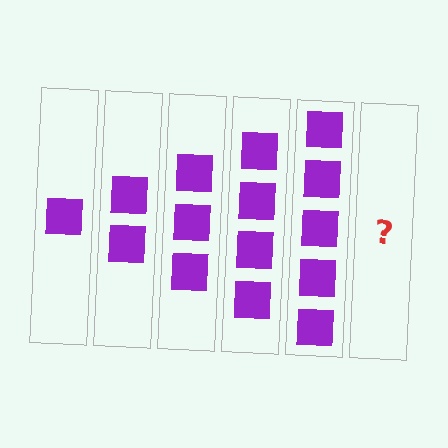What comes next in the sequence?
The next element should be 6 squares.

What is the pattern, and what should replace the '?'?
The pattern is that each step adds one more square. The '?' should be 6 squares.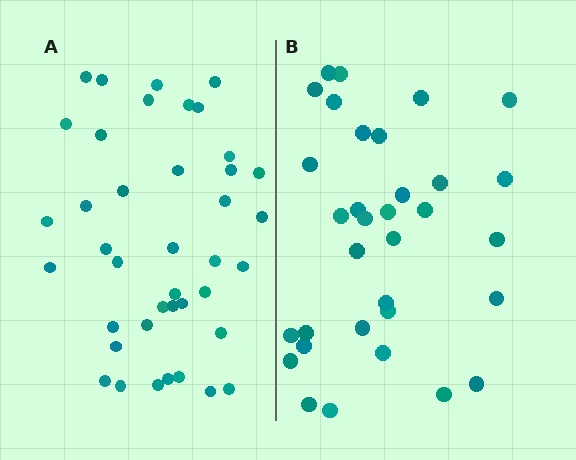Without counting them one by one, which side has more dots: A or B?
Region A (the left region) has more dots.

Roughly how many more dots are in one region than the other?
Region A has roughly 8 or so more dots than region B.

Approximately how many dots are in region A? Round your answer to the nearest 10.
About 40 dots.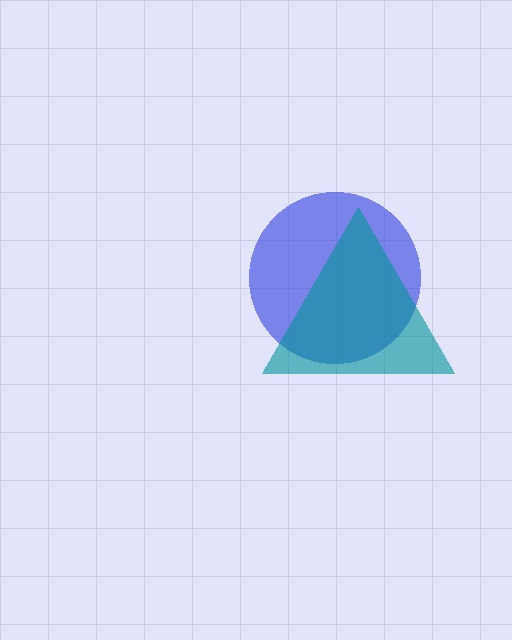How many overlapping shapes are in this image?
There are 2 overlapping shapes in the image.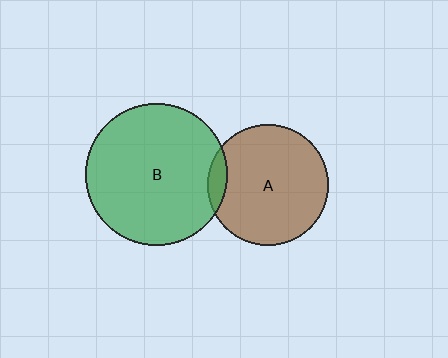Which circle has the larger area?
Circle B (green).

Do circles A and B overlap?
Yes.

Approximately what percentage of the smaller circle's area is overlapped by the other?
Approximately 10%.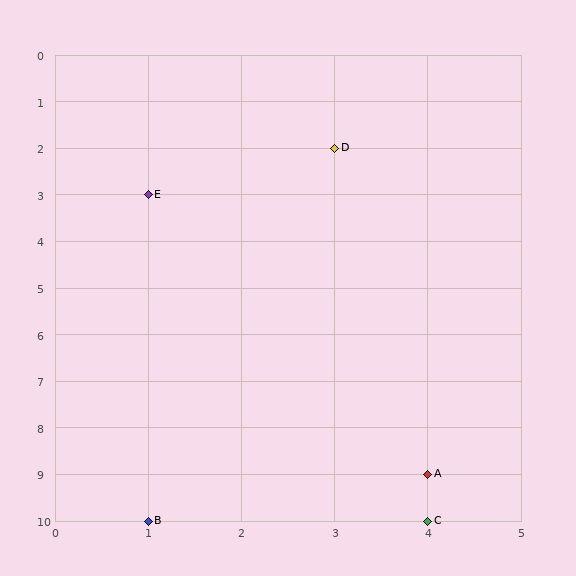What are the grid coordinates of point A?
Point A is at grid coordinates (4, 9).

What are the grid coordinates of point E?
Point E is at grid coordinates (1, 3).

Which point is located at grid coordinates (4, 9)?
Point A is at (4, 9).